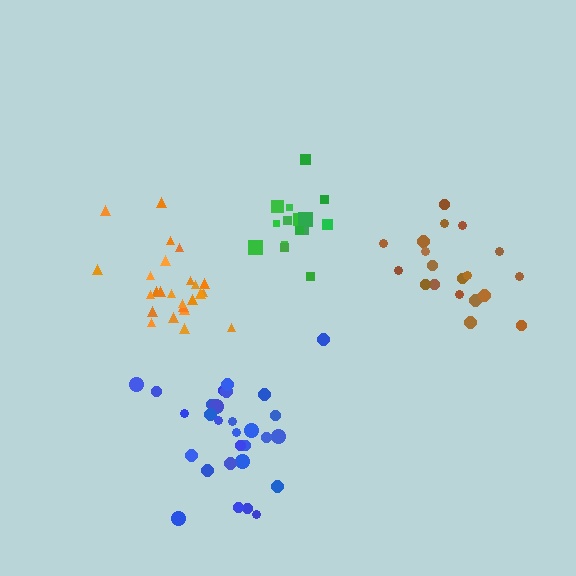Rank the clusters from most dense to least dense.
green, orange, blue, brown.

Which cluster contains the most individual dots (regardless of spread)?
Blue (29).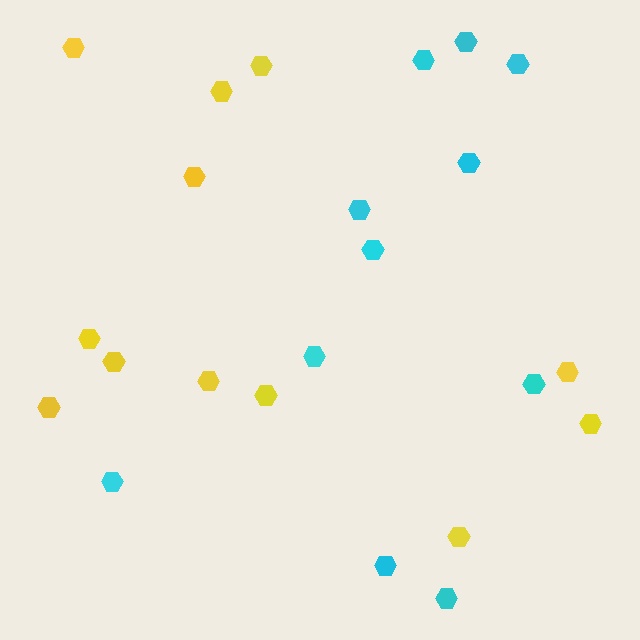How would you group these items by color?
There are 2 groups: one group of cyan hexagons (11) and one group of yellow hexagons (12).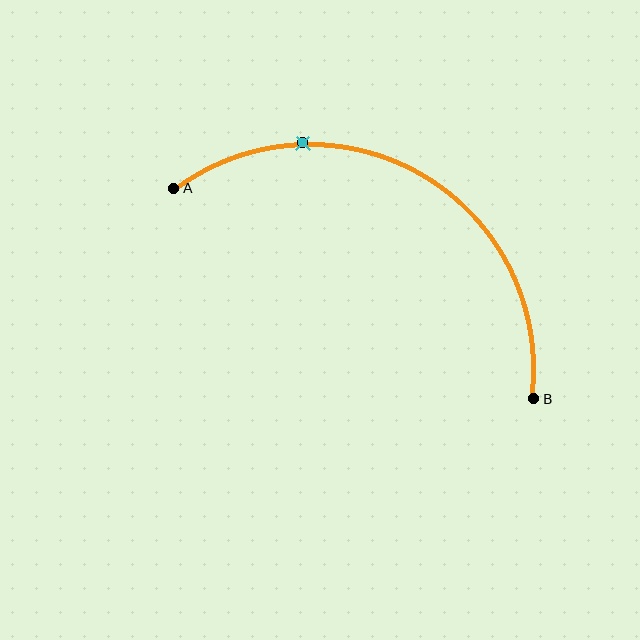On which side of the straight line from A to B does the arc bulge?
The arc bulges above the straight line connecting A and B.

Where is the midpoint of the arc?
The arc midpoint is the point on the curve farthest from the straight line joining A and B. It sits above that line.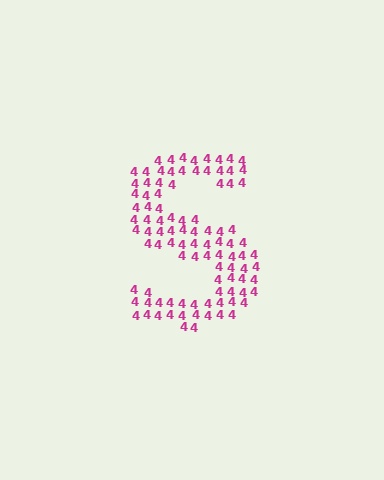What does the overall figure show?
The overall figure shows the letter S.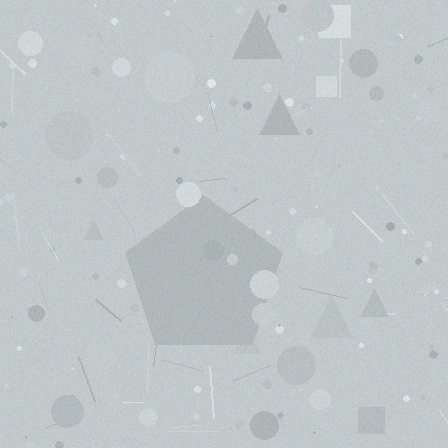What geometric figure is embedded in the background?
A pentagon is embedded in the background.